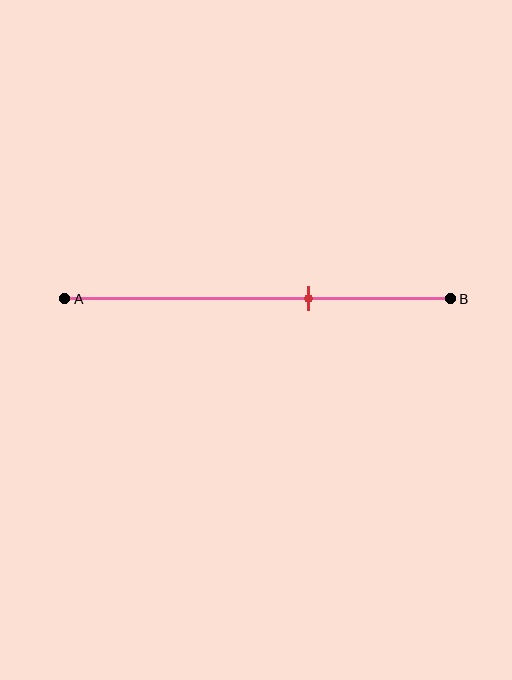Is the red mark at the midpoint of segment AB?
No, the mark is at about 65% from A, not at the 50% midpoint.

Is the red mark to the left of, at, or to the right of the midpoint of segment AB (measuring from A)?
The red mark is to the right of the midpoint of segment AB.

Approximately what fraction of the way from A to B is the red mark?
The red mark is approximately 65% of the way from A to B.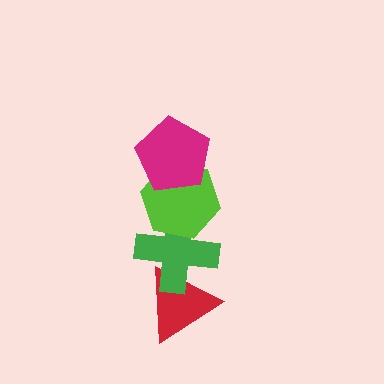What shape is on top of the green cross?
The lime hexagon is on top of the green cross.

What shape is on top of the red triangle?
The green cross is on top of the red triangle.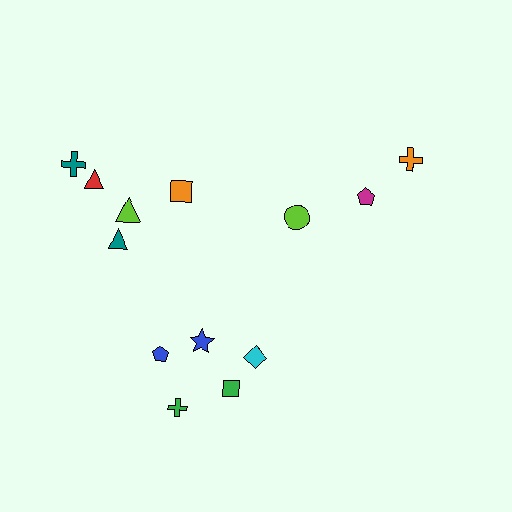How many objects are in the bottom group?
There are 5 objects.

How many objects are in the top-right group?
There are 3 objects.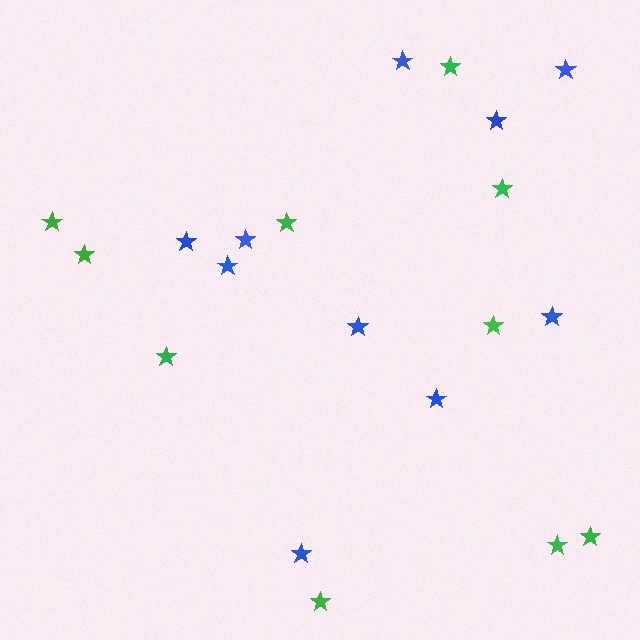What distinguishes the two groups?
There are 2 groups: one group of green stars (10) and one group of blue stars (10).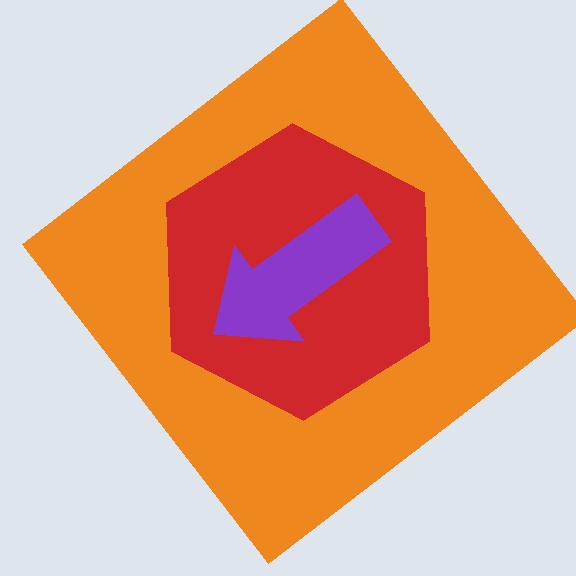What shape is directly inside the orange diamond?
The red hexagon.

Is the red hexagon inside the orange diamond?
Yes.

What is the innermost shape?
The purple arrow.